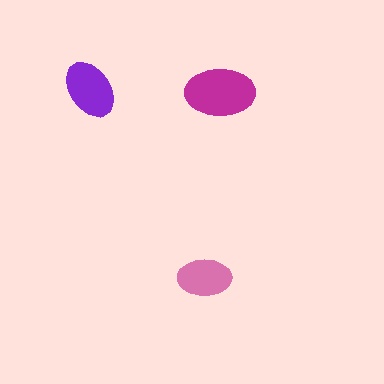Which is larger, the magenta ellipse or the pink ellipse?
The magenta one.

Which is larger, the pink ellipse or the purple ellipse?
The purple one.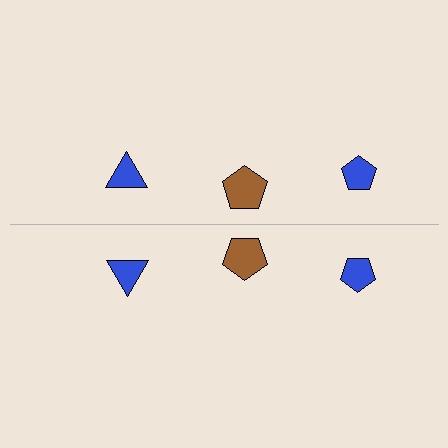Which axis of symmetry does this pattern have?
The pattern has a horizontal axis of symmetry running through the center of the image.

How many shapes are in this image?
There are 6 shapes in this image.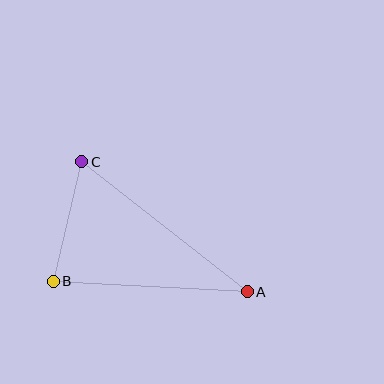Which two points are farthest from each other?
Points A and C are farthest from each other.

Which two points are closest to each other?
Points B and C are closest to each other.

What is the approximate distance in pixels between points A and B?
The distance between A and B is approximately 194 pixels.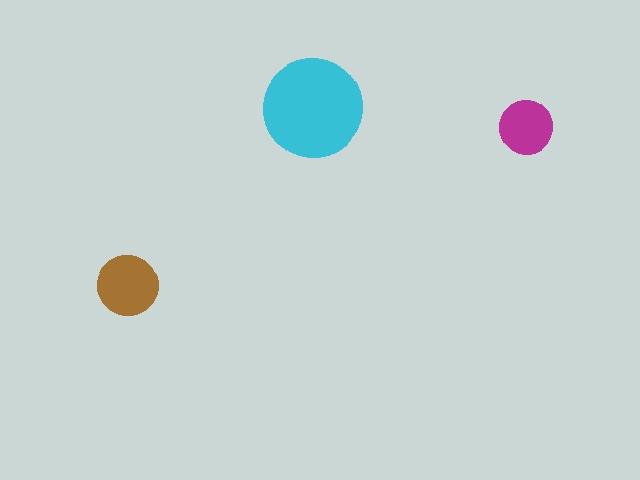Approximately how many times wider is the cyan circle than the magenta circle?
About 2 times wider.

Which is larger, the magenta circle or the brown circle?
The brown one.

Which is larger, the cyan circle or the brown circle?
The cyan one.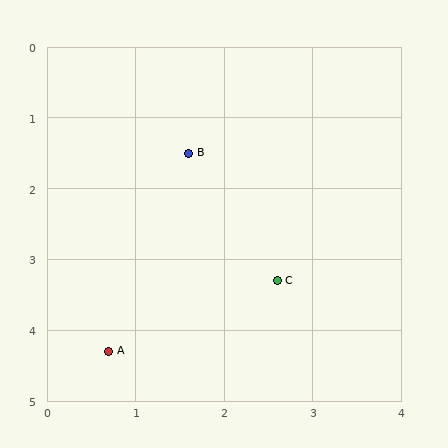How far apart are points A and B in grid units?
Points A and B are about 2.9 grid units apart.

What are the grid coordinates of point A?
Point A is at approximately (0.7, 4.3).